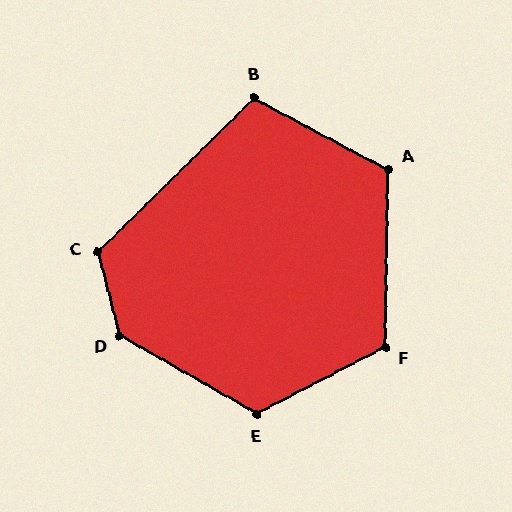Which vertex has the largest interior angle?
D, at approximately 134 degrees.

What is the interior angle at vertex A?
Approximately 117 degrees (obtuse).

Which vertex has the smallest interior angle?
B, at approximately 107 degrees.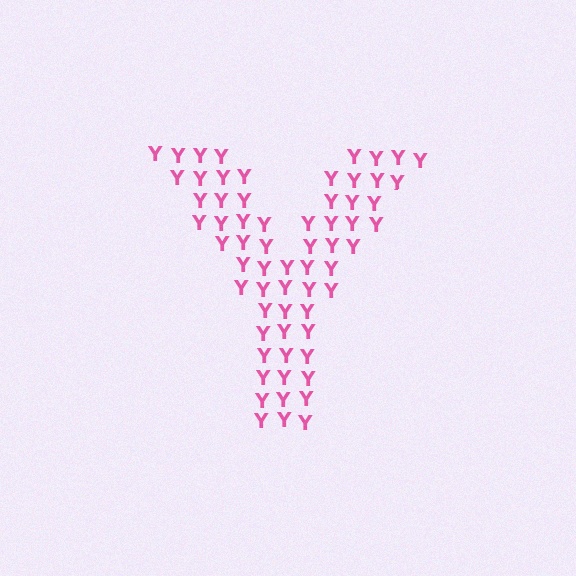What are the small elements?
The small elements are letter Y's.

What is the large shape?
The large shape is the letter Y.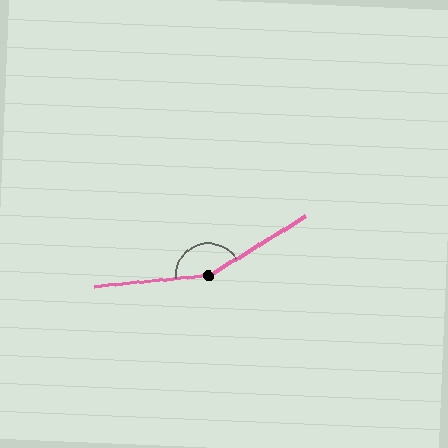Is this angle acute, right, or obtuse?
It is obtuse.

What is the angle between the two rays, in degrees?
Approximately 154 degrees.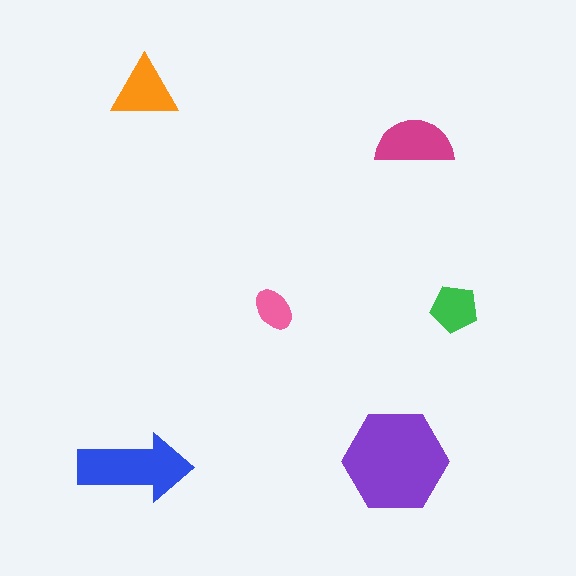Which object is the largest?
The purple hexagon.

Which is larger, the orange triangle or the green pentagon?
The orange triangle.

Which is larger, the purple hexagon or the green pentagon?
The purple hexagon.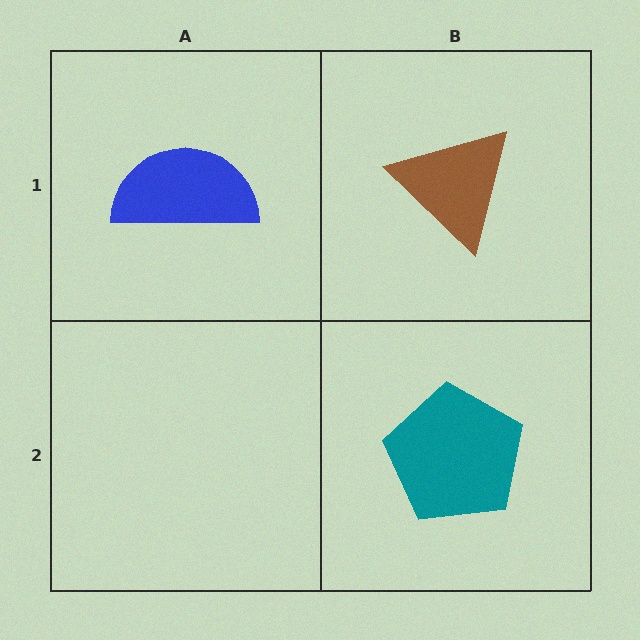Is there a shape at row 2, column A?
No, that cell is empty.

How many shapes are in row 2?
1 shape.